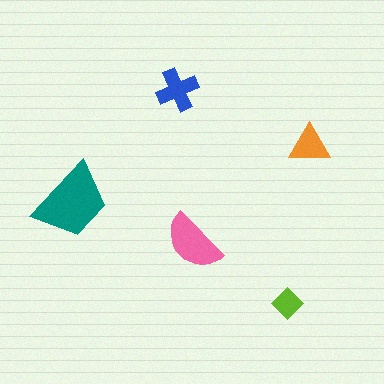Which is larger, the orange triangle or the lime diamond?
The orange triangle.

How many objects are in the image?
There are 5 objects in the image.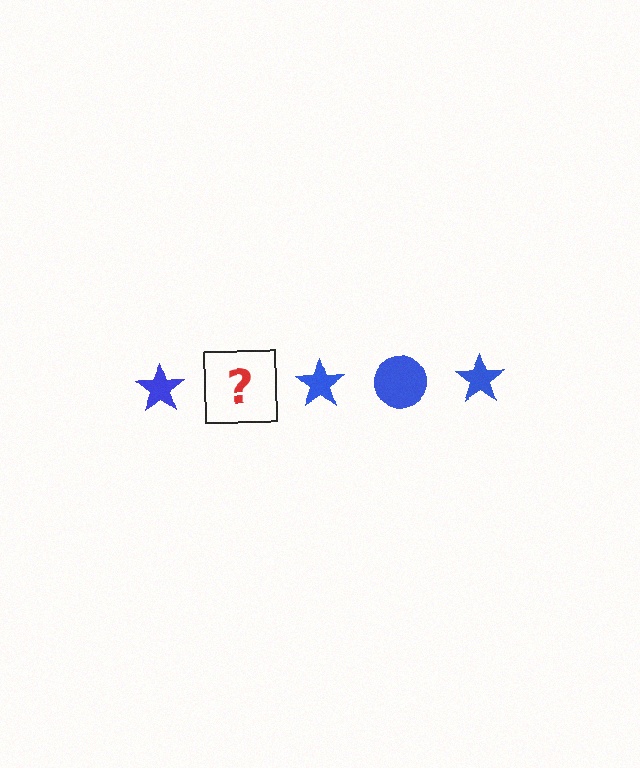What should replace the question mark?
The question mark should be replaced with a blue circle.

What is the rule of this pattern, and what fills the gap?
The rule is that the pattern cycles through star, circle shapes in blue. The gap should be filled with a blue circle.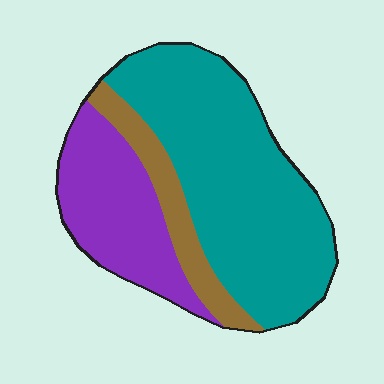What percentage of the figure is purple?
Purple covers 27% of the figure.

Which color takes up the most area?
Teal, at roughly 60%.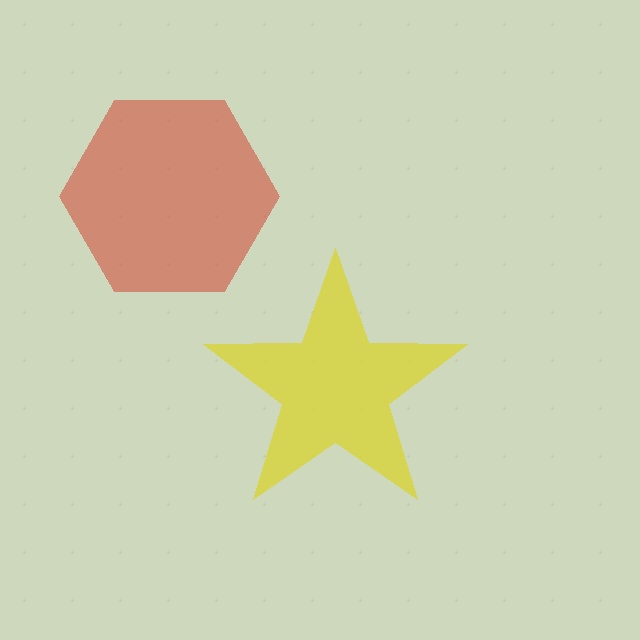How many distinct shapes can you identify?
There are 2 distinct shapes: a yellow star, a red hexagon.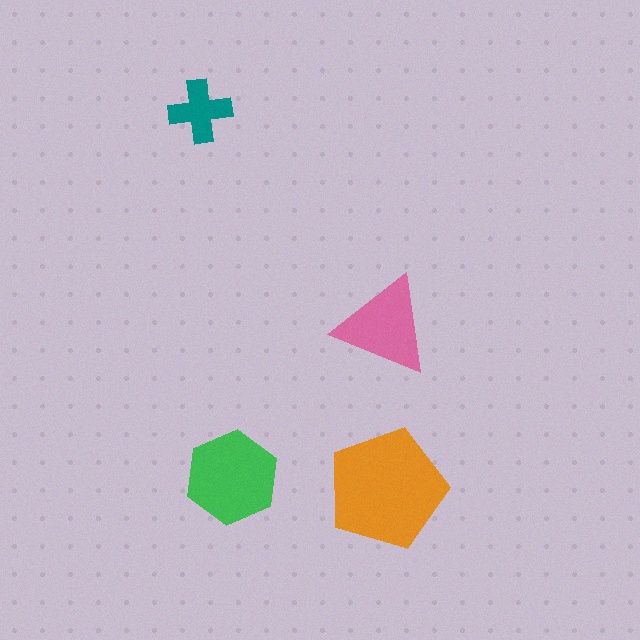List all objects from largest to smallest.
The orange pentagon, the green hexagon, the pink triangle, the teal cross.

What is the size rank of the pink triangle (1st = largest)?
3rd.